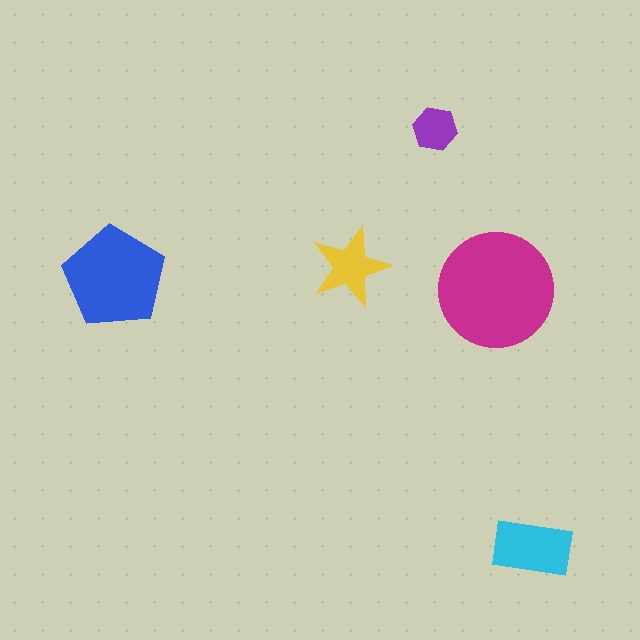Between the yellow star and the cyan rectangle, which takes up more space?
The cyan rectangle.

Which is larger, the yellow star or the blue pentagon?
The blue pentagon.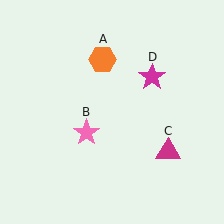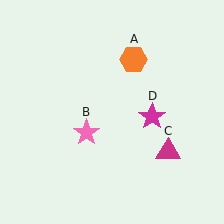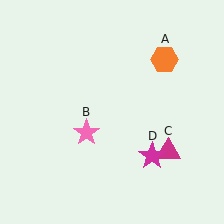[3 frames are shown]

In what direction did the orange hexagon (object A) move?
The orange hexagon (object A) moved right.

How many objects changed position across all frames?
2 objects changed position: orange hexagon (object A), magenta star (object D).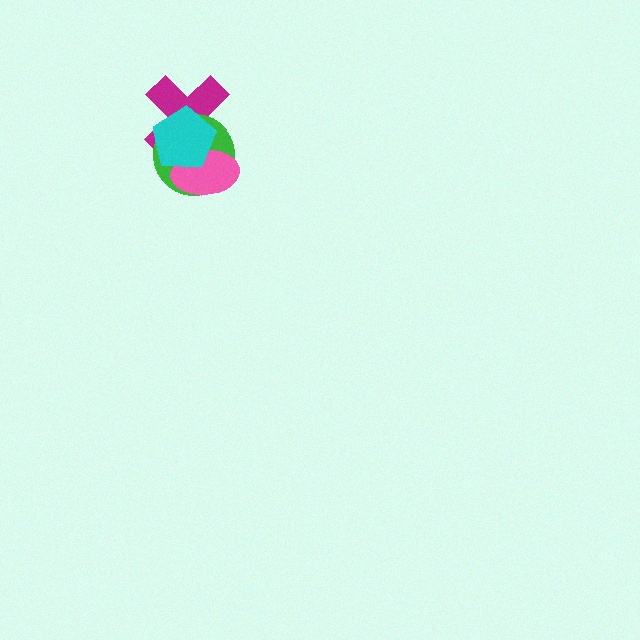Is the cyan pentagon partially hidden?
No, no other shape covers it.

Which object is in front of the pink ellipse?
The cyan pentagon is in front of the pink ellipse.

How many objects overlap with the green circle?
3 objects overlap with the green circle.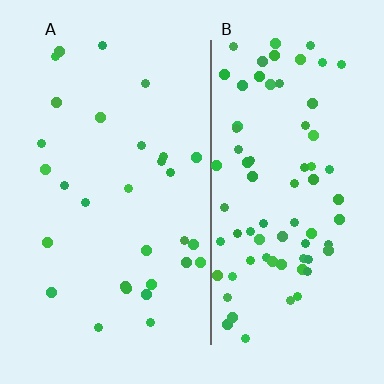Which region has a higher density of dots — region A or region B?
B (the right).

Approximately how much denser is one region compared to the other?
Approximately 2.6× — region B over region A.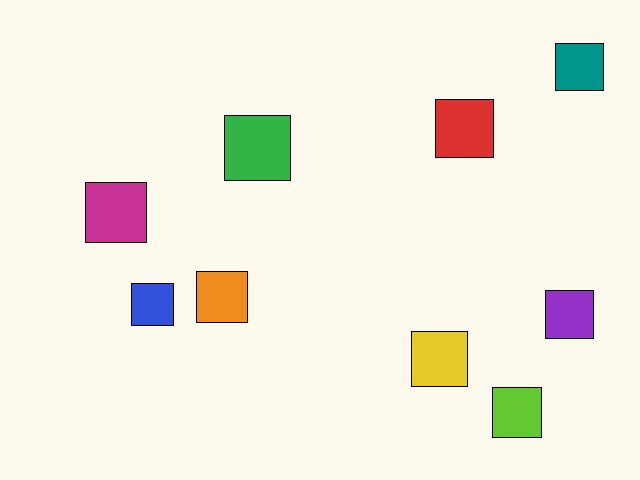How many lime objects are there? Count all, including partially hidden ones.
There is 1 lime object.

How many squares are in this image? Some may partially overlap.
There are 9 squares.